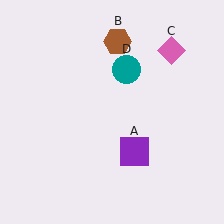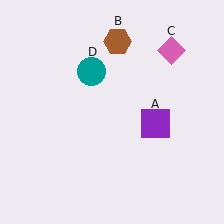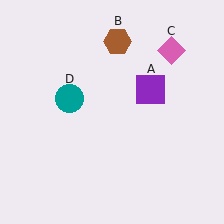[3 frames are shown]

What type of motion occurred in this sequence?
The purple square (object A), teal circle (object D) rotated counterclockwise around the center of the scene.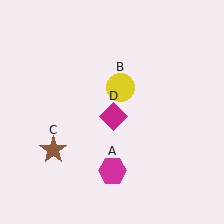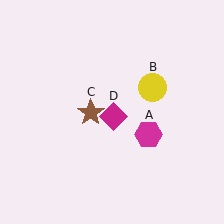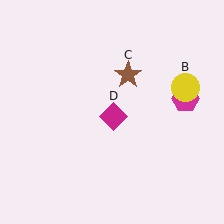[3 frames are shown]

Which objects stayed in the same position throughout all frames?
Magenta diamond (object D) remained stationary.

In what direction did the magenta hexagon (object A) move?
The magenta hexagon (object A) moved up and to the right.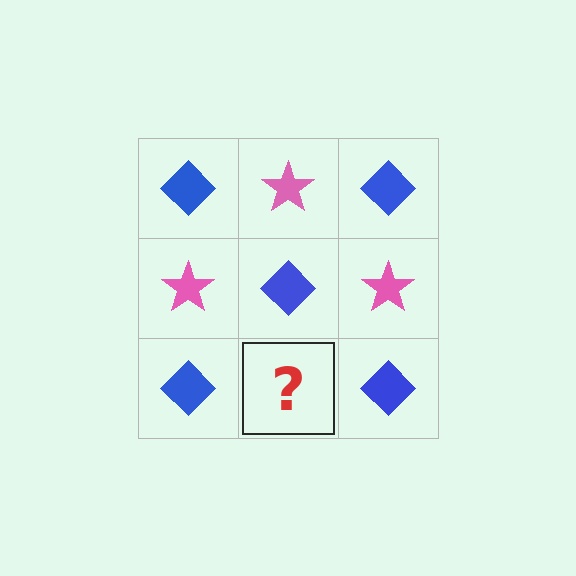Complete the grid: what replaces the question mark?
The question mark should be replaced with a pink star.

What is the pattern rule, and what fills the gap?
The rule is that it alternates blue diamond and pink star in a checkerboard pattern. The gap should be filled with a pink star.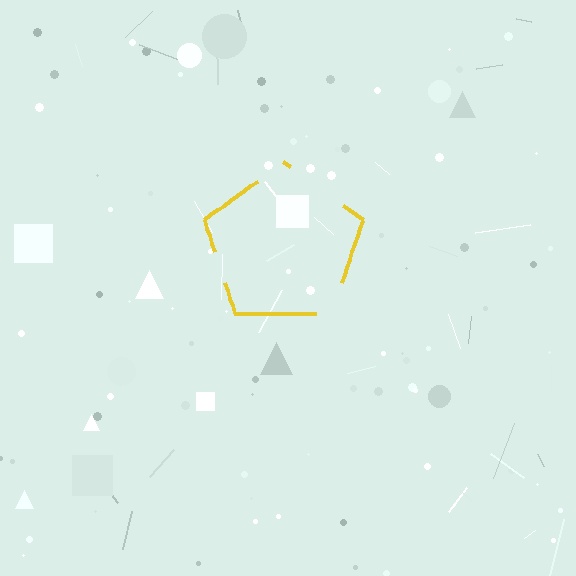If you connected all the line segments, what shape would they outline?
They would outline a pentagon.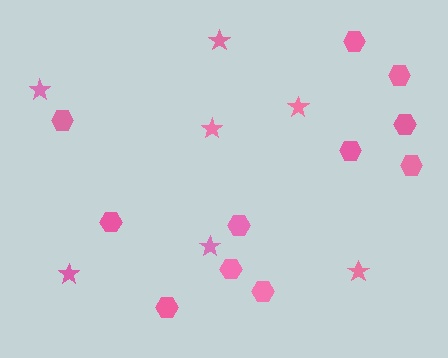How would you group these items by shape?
There are 2 groups: one group of stars (7) and one group of hexagons (11).